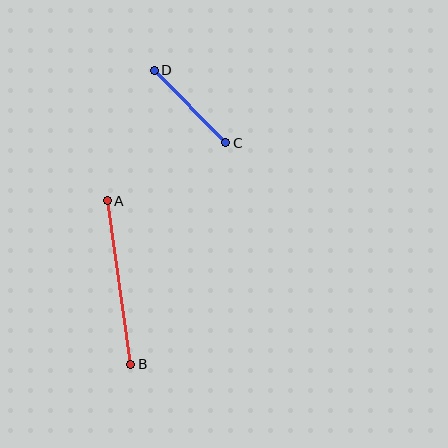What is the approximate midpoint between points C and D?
The midpoint is at approximately (190, 106) pixels.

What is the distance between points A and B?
The distance is approximately 165 pixels.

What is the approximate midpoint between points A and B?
The midpoint is at approximately (119, 283) pixels.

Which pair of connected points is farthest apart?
Points A and B are farthest apart.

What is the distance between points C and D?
The distance is approximately 101 pixels.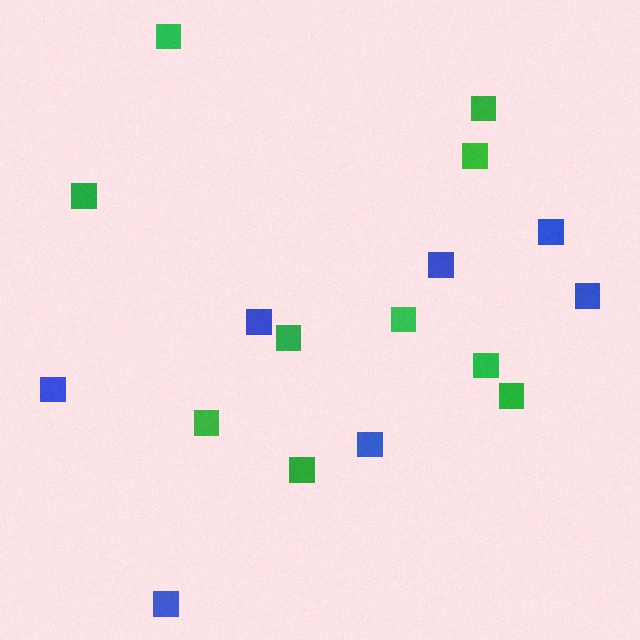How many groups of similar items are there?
There are 2 groups: one group of green squares (10) and one group of blue squares (7).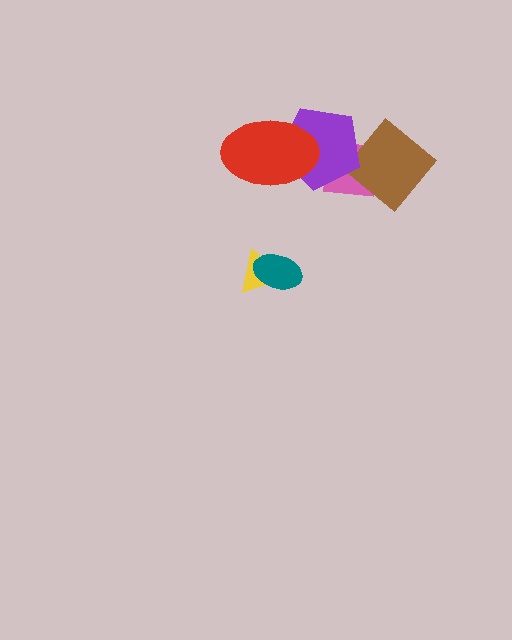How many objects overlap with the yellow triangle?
1 object overlaps with the yellow triangle.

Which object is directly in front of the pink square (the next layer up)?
The brown diamond is directly in front of the pink square.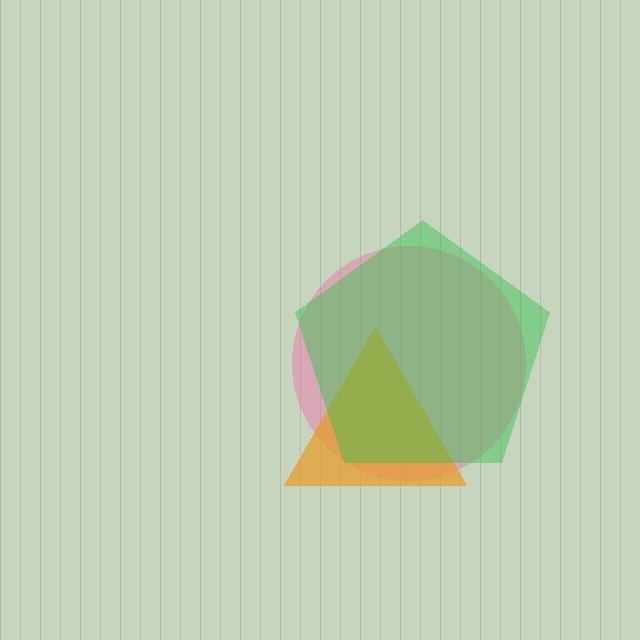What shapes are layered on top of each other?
The layered shapes are: a pink circle, an orange triangle, a green pentagon.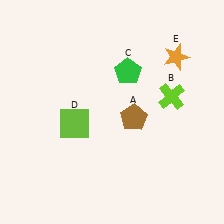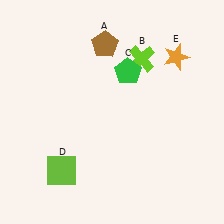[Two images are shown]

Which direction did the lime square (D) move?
The lime square (D) moved down.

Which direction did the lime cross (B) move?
The lime cross (B) moved up.